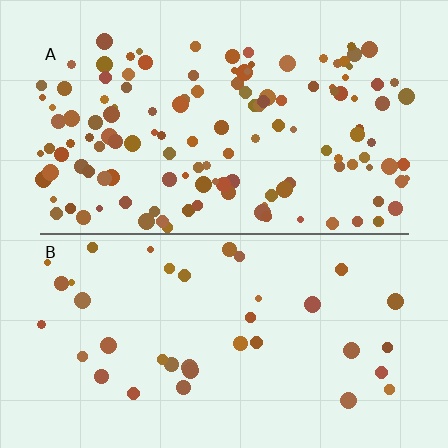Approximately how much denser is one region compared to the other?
Approximately 3.5× — region A over region B.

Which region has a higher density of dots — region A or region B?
A (the top).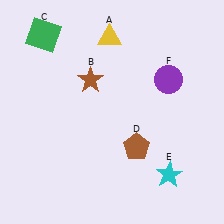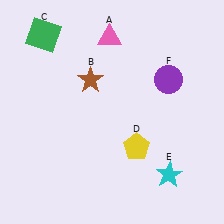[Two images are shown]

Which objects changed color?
A changed from yellow to pink. D changed from brown to yellow.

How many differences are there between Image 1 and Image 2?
There are 2 differences between the two images.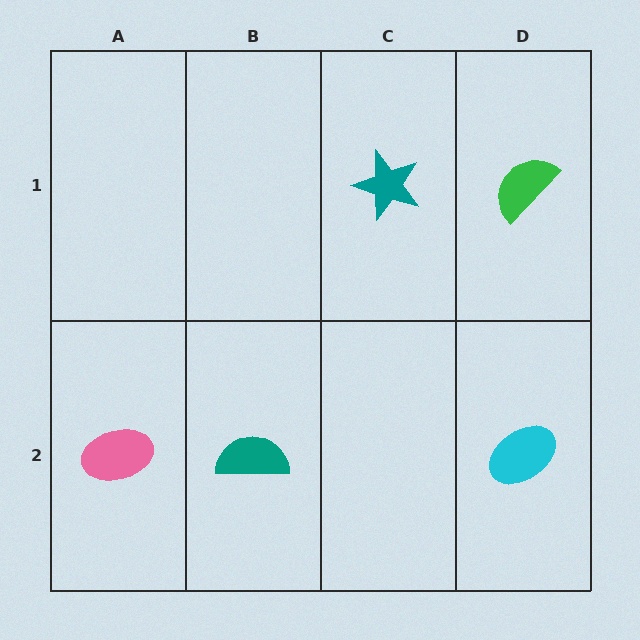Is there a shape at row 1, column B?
No, that cell is empty.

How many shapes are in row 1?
2 shapes.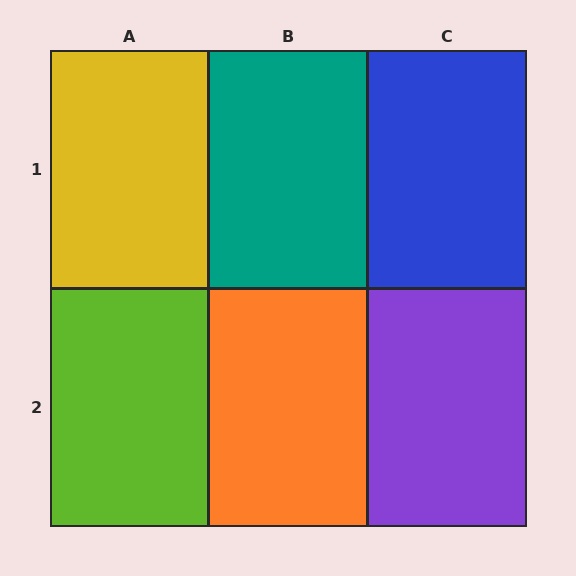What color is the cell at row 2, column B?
Orange.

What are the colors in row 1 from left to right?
Yellow, teal, blue.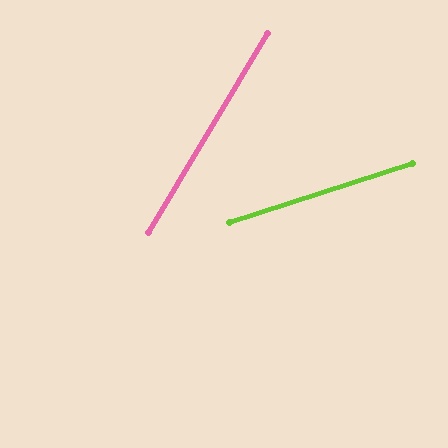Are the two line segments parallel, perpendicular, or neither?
Neither parallel nor perpendicular — they differ by about 41°.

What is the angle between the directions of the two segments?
Approximately 41 degrees.